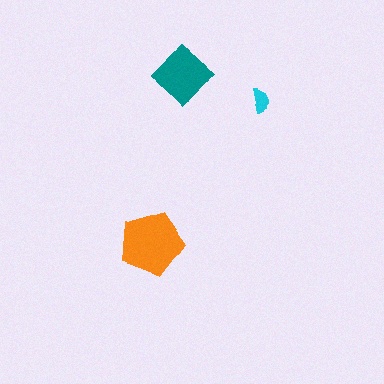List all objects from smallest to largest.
The cyan semicircle, the teal diamond, the orange pentagon.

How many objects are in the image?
There are 3 objects in the image.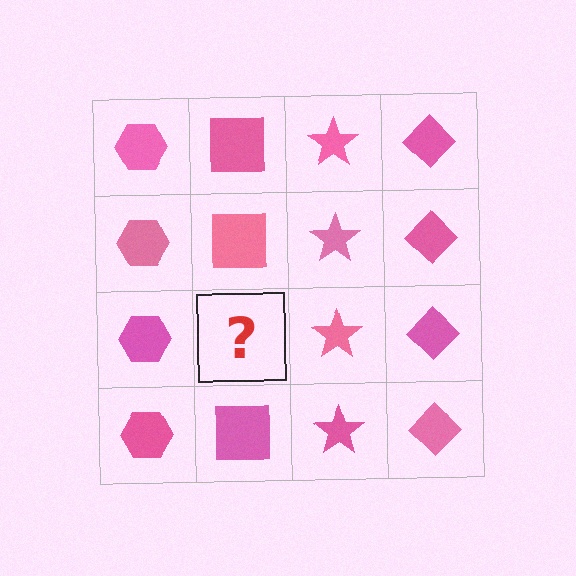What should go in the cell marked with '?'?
The missing cell should contain a pink square.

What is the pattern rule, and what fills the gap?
The rule is that each column has a consistent shape. The gap should be filled with a pink square.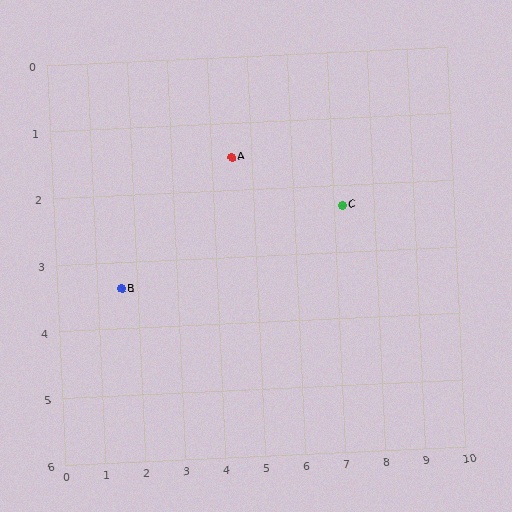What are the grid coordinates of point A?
Point A is at approximately (4.5, 1.5).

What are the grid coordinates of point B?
Point B is at approximately (1.6, 3.4).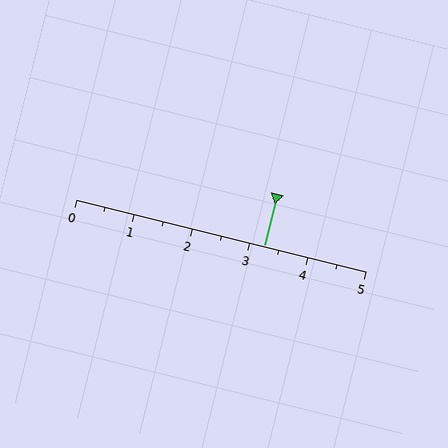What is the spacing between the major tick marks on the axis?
The major ticks are spaced 1 apart.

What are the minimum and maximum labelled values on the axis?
The axis runs from 0 to 5.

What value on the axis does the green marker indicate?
The marker indicates approximately 3.2.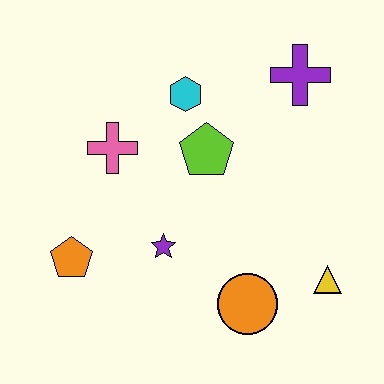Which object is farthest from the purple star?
The purple cross is farthest from the purple star.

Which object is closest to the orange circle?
The yellow triangle is closest to the orange circle.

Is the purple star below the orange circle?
No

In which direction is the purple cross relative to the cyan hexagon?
The purple cross is to the right of the cyan hexagon.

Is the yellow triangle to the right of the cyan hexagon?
Yes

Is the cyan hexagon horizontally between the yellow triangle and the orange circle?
No